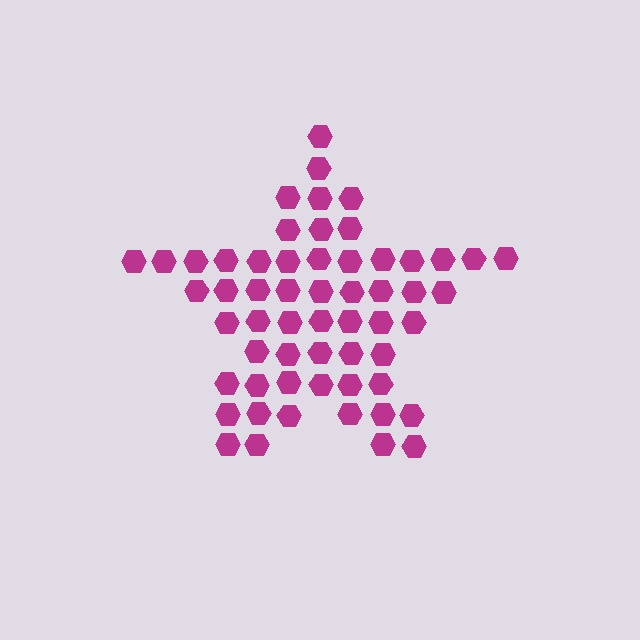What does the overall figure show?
The overall figure shows a star.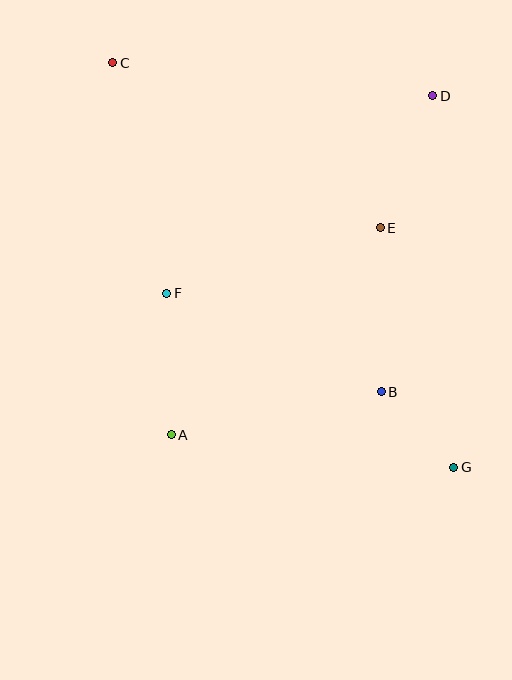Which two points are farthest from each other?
Points C and G are farthest from each other.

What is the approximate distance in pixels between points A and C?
The distance between A and C is approximately 376 pixels.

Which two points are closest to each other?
Points B and G are closest to each other.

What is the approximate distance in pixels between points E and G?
The distance between E and G is approximately 251 pixels.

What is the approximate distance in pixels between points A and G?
The distance between A and G is approximately 285 pixels.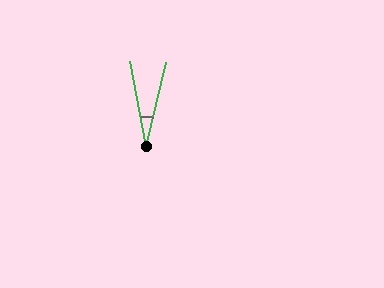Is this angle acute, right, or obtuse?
It is acute.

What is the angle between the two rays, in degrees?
Approximately 24 degrees.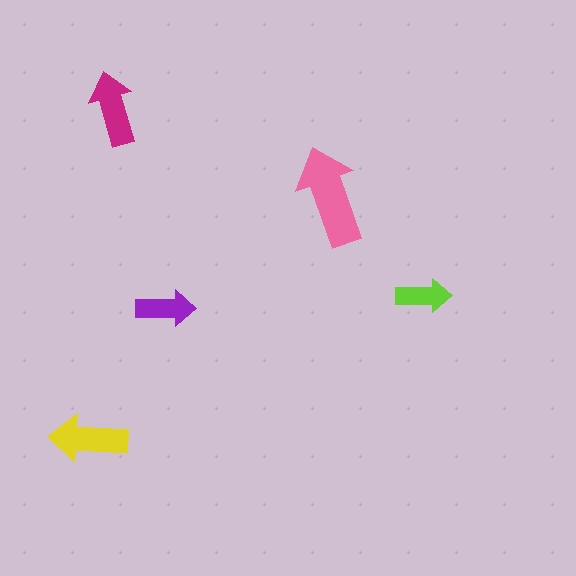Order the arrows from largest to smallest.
the pink one, the yellow one, the magenta one, the purple one, the lime one.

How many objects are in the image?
There are 5 objects in the image.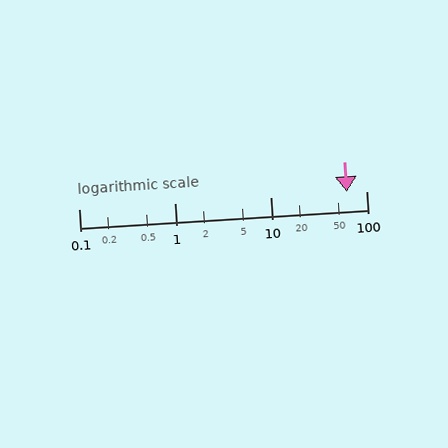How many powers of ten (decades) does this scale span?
The scale spans 3 decades, from 0.1 to 100.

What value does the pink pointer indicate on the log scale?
The pointer indicates approximately 62.